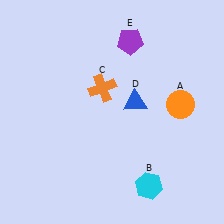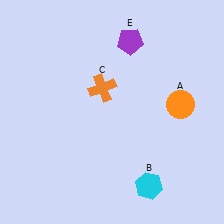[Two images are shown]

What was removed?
The blue triangle (D) was removed in Image 2.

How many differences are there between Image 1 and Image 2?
There is 1 difference between the two images.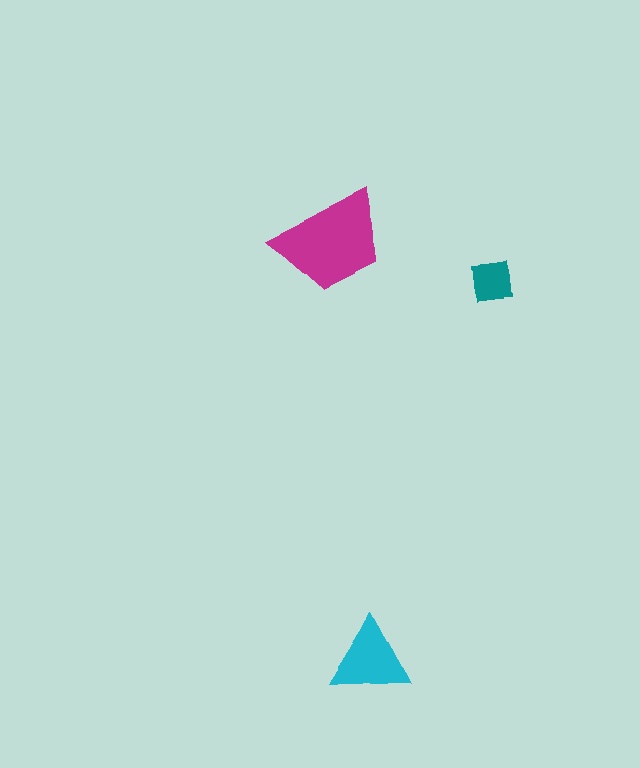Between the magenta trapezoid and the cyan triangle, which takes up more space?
The magenta trapezoid.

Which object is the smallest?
The teal square.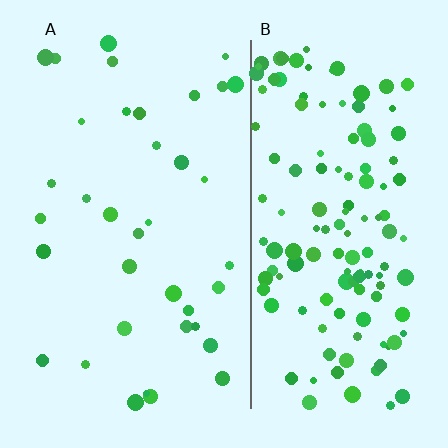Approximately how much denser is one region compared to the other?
Approximately 3.7× — region B over region A.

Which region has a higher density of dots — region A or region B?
B (the right).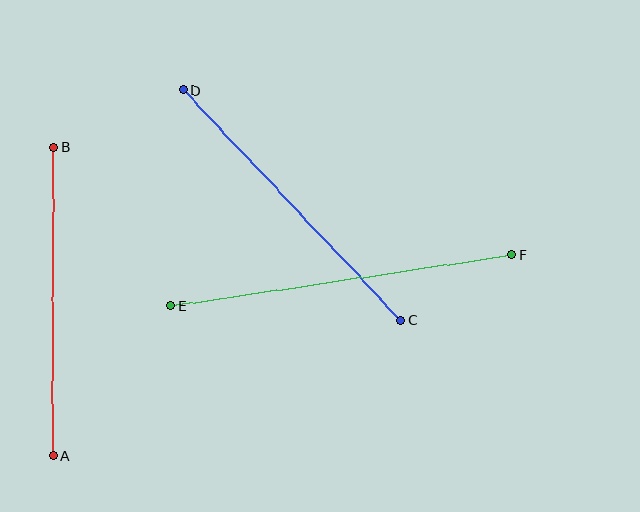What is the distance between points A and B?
The distance is approximately 308 pixels.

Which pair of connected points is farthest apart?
Points E and F are farthest apart.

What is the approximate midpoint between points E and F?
The midpoint is at approximately (341, 281) pixels.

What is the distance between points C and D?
The distance is approximately 317 pixels.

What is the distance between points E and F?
The distance is approximately 344 pixels.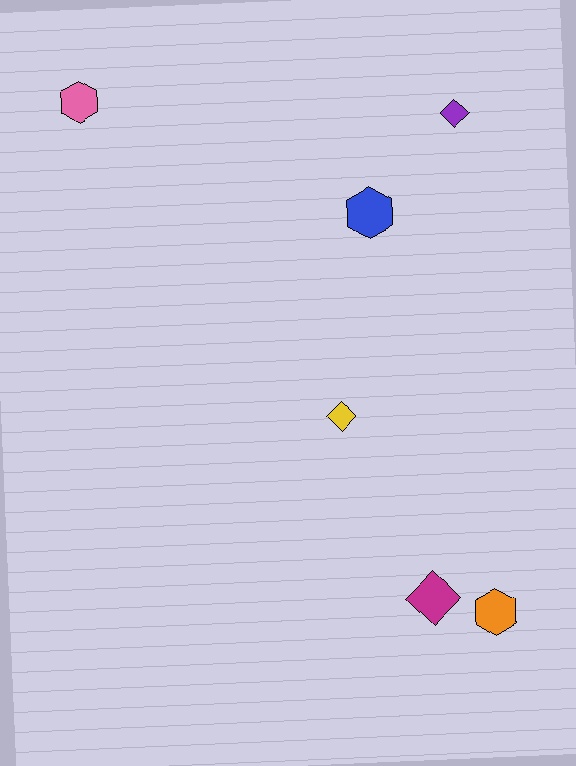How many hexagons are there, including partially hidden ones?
There are 3 hexagons.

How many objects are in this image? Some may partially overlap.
There are 6 objects.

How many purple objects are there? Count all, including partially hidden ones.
There is 1 purple object.